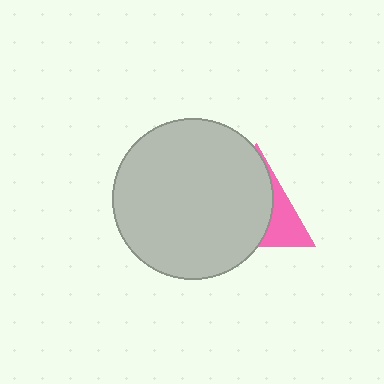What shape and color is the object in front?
The object in front is a light gray circle.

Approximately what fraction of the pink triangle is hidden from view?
Roughly 69% of the pink triangle is hidden behind the light gray circle.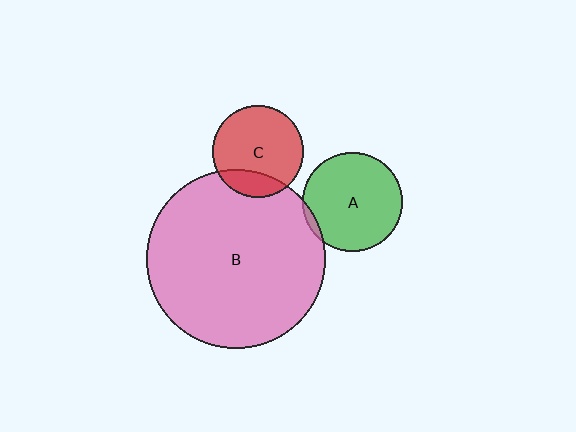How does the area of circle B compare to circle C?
Approximately 3.9 times.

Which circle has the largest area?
Circle B (pink).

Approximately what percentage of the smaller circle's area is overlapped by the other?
Approximately 5%.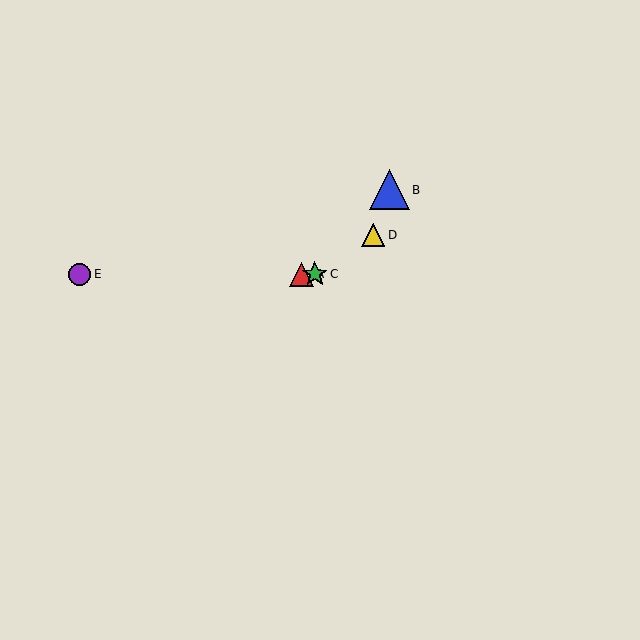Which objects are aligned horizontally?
Objects A, C, E are aligned horizontally.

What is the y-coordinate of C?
Object C is at y≈274.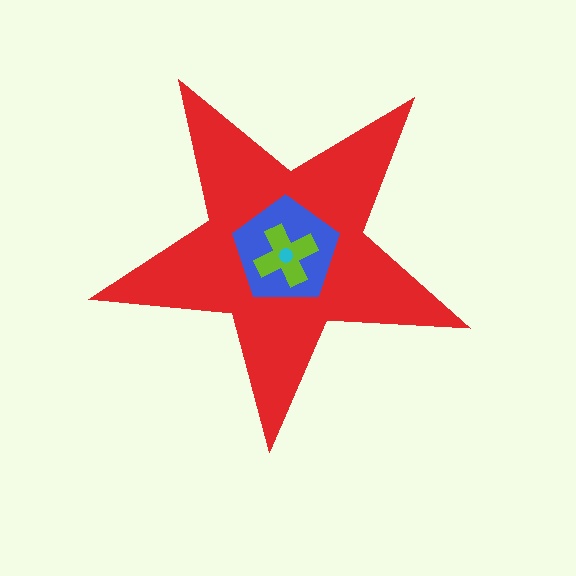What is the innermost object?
The cyan circle.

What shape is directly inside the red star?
The blue pentagon.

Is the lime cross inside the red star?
Yes.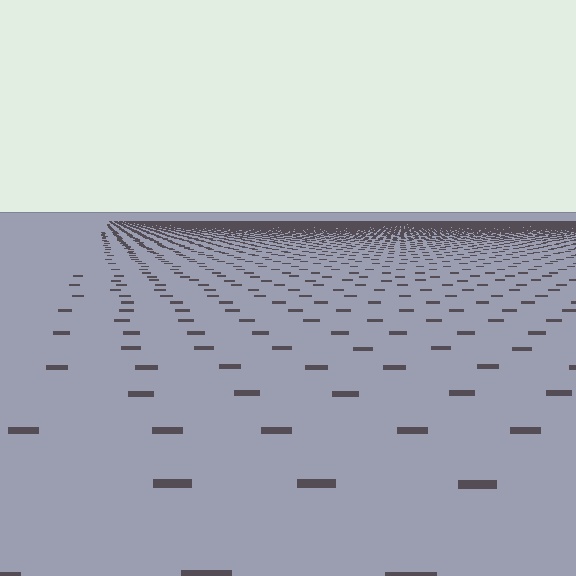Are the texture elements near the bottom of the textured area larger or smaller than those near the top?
Larger. Near the bottom, elements are closer to the viewer and appear at a bigger on-screen size.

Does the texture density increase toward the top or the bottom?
Density increases toward the top.